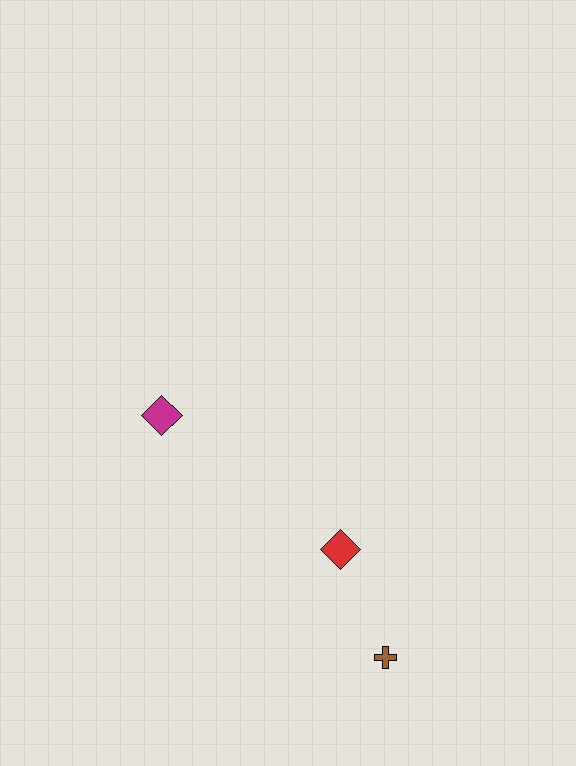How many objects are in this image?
There are 3 objects.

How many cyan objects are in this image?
There are no cyan objects.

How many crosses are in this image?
There is 1 cross.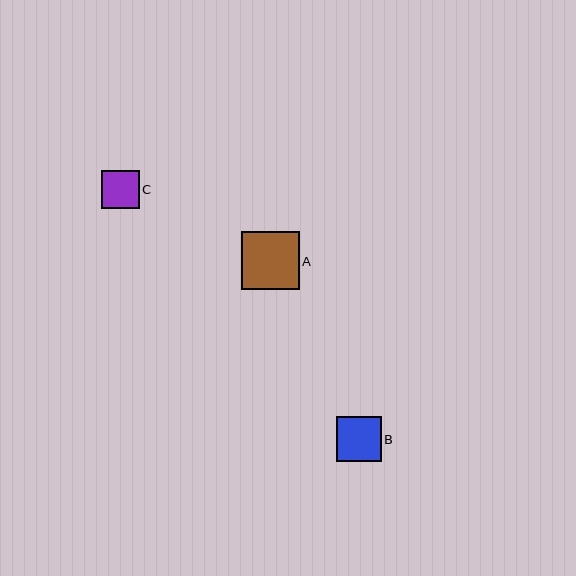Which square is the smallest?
Square C is the smallest with a size of approximately 38 pixels.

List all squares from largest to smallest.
From largest to smallest: A, B, C.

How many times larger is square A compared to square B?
Square A is approximately 1.3 times the size of square B.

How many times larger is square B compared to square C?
Square B is approximately 1.2 times the size of square C.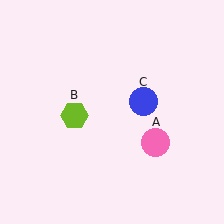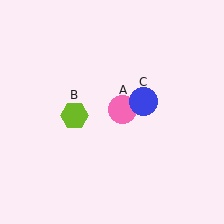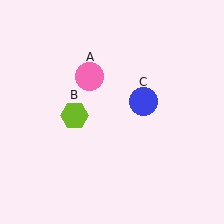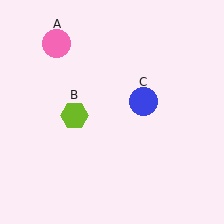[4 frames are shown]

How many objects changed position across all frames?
1 object changed position: pink circle (object A).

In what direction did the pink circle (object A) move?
The pink circle (object A) moved up and to the left.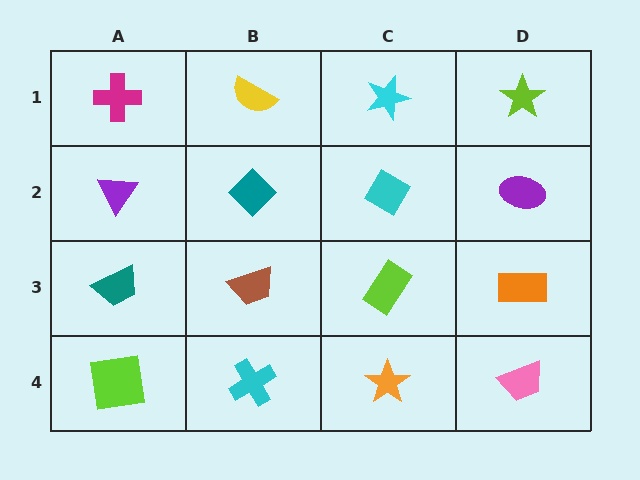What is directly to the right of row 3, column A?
A brown trapezoid.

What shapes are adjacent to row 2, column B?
A yellow semicircle (row 1, column B), a brown trapezoid (row 3, column B), a purple triangle (row 2, column A), a cyan diamond (row 2, column C).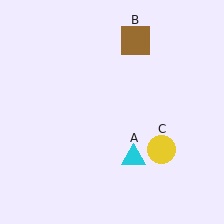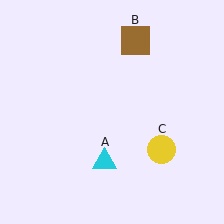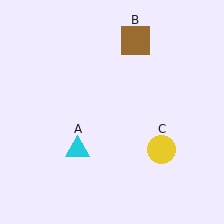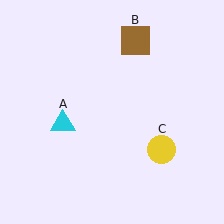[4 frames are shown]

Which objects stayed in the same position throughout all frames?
Brown square (object B) and yellow circle (object C) remained stationary.